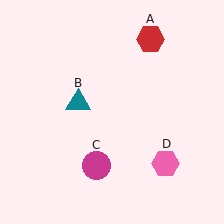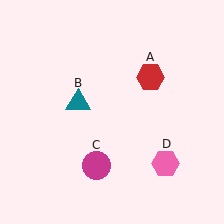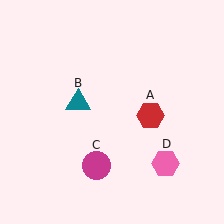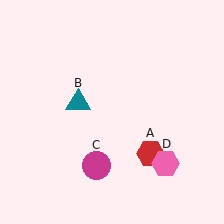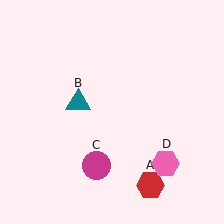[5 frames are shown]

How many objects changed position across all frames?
1 object changed position: red hexagon (object A).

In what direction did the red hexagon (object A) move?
The red hexagon (object A) moved down.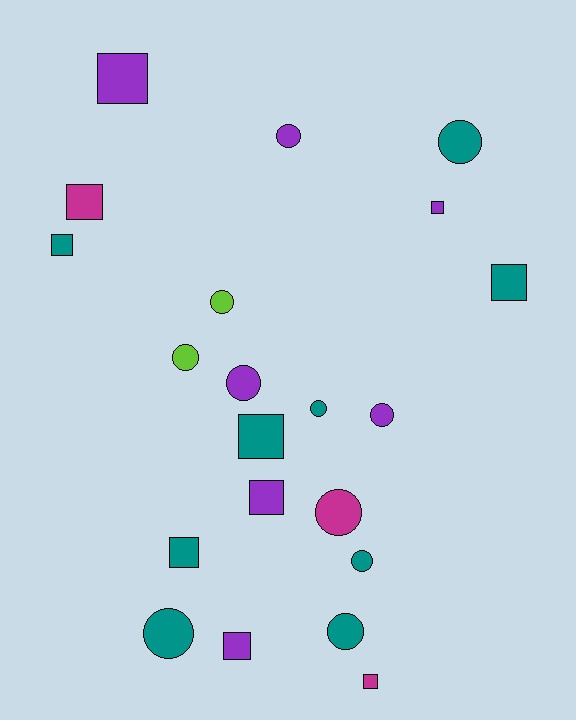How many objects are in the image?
There are 21 objects.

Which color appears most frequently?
Teal, with 9 objects.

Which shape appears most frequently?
Circle, with 11 objects.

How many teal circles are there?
There are 5 teal circles.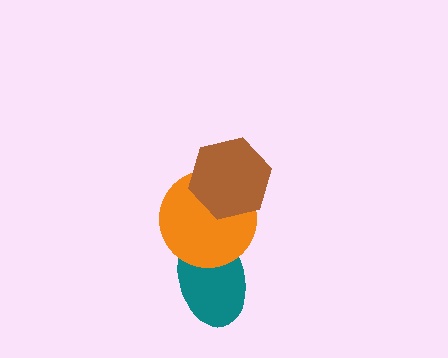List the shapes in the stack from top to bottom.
From top to bottom: the brown hexagon, the orange circle, the teal ellipse.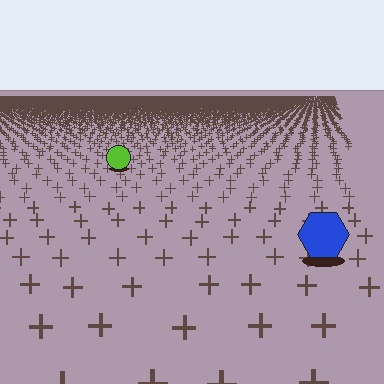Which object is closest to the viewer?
The blue hexagon is closest. The texture marks near it are larger and more spread out.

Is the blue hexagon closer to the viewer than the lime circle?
Yes. The blue hexagon is closer — you can tell from the texture gradient: the ground texture is coarser near it.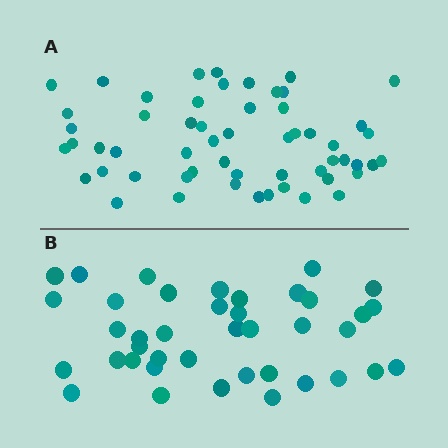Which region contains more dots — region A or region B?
Region A (the top region) has more dots.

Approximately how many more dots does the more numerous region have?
Region A has approximately 15 more dots than region B.